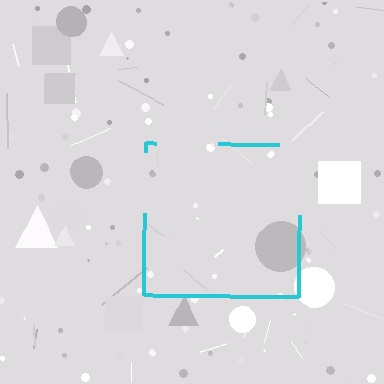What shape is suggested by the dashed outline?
The dashed outline suggests a square.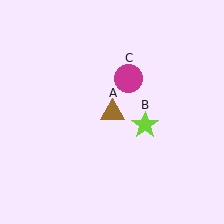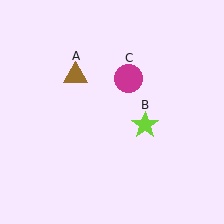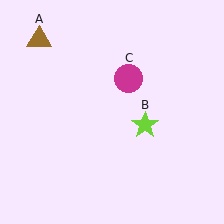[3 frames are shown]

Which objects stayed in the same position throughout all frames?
Lime star (object B) and magenta circle (object C) remained stationary.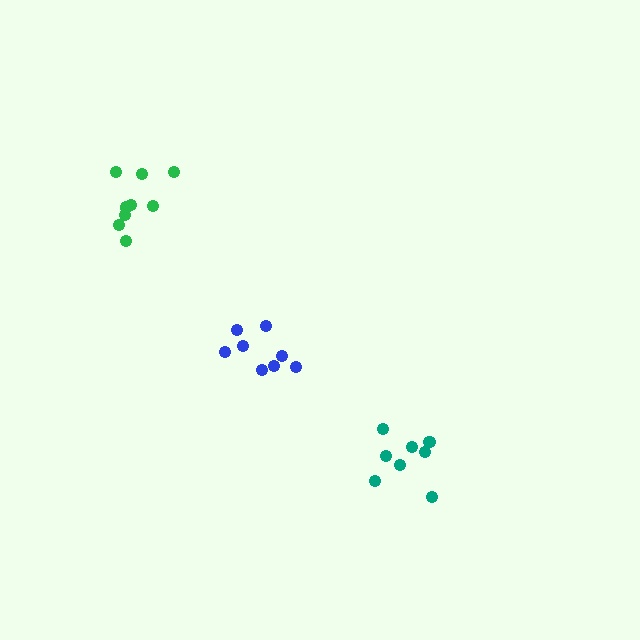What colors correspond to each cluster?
The clusters are colored: teal, blue, green.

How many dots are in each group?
Group 1: 8 dots, Group 2: 8 dots, Group 3: 9 dots (25 total).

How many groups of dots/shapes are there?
There are 3 groups.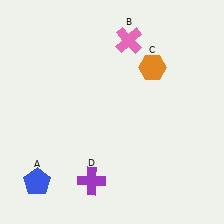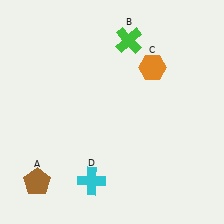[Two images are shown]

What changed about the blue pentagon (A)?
In Image 1, A is blue. In Image 2, it changed to brown.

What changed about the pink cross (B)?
In Image 1, B is pink. In Image 2, it changed to green.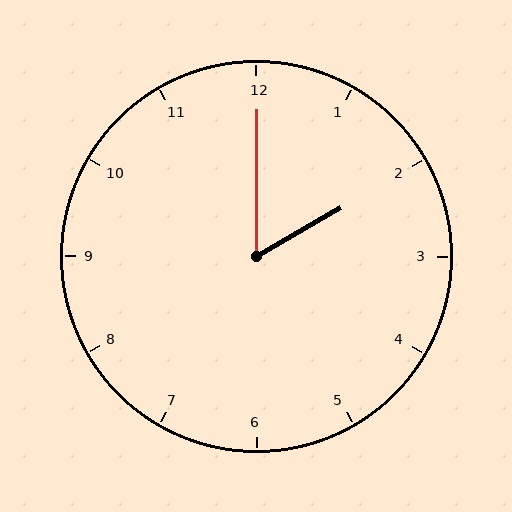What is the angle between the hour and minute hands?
Approximately 60 degrees.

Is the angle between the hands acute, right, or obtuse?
It is acute.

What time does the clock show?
2:00.